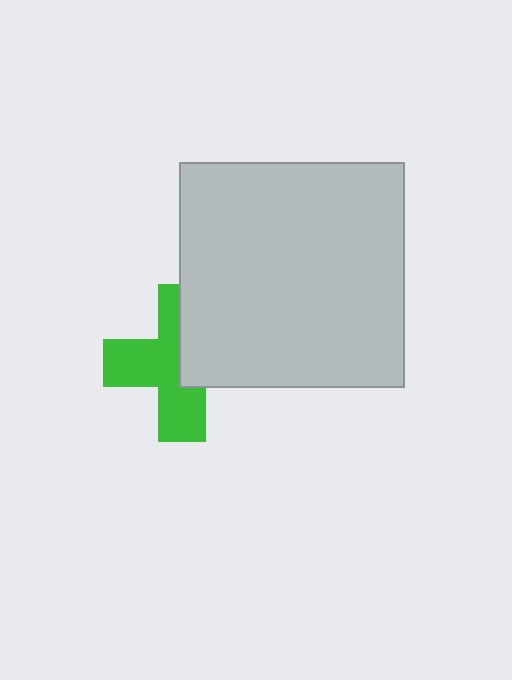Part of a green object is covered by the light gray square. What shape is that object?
It is a cross.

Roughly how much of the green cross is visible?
About half of it is visible (roughly 58%).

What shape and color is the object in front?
The object in front is a light gray square.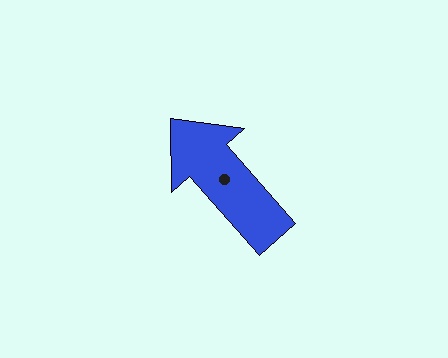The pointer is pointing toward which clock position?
Roughly 11 o'clock.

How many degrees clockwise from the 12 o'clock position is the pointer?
Approximately 318 degrees.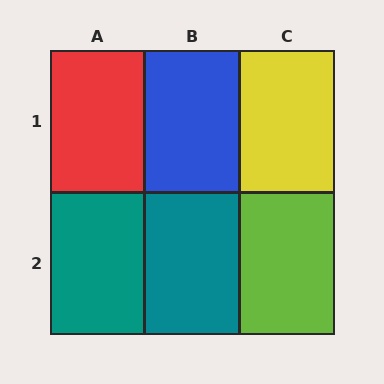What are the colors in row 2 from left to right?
Teal, teal, lime.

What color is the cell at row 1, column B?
Blue.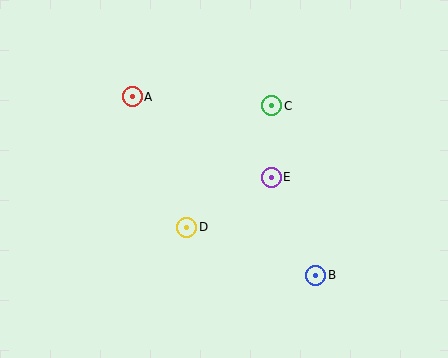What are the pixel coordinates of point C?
Point C is at (272, 106).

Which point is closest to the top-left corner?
Point A is closest to the top-left corner.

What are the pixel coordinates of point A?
Point A is at (132, 97).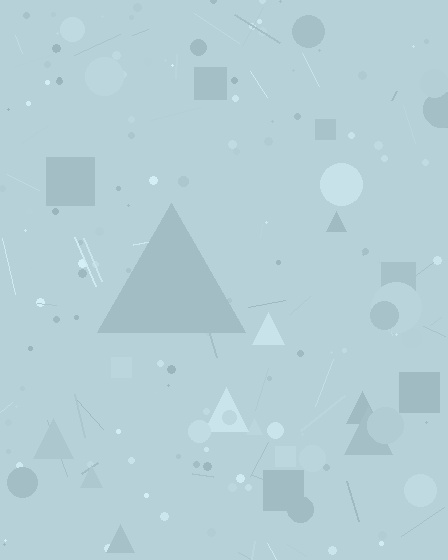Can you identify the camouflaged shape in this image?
The camouflaged shape is a triangle.